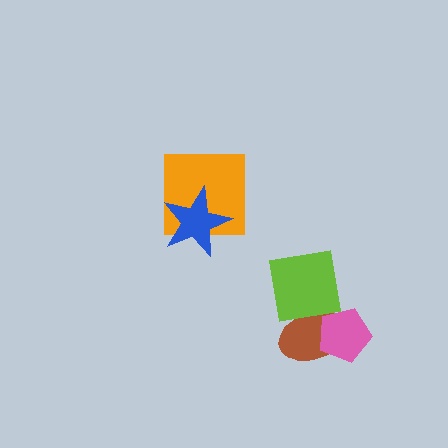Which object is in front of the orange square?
The blue star is in front of the orange square.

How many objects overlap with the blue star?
1 object overlaps with the blue star.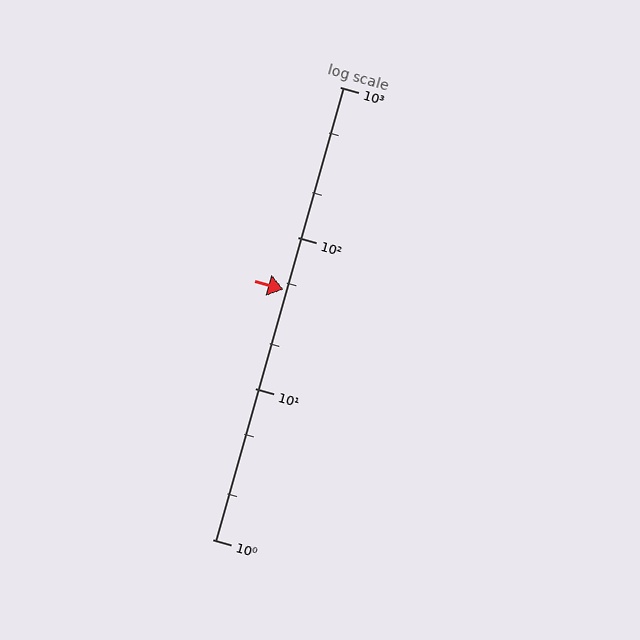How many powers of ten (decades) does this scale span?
The scale spans 3 decades, from 1 to 1000.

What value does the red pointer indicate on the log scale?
The pointer indicates approximately 45.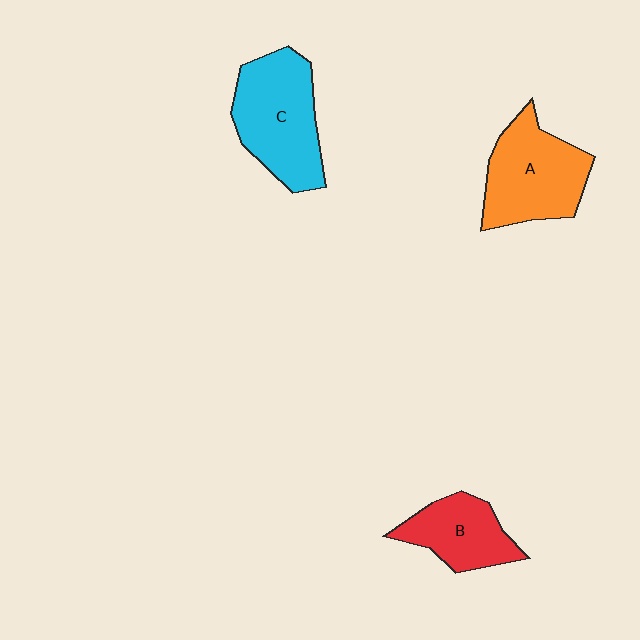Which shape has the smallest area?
Shape B (red).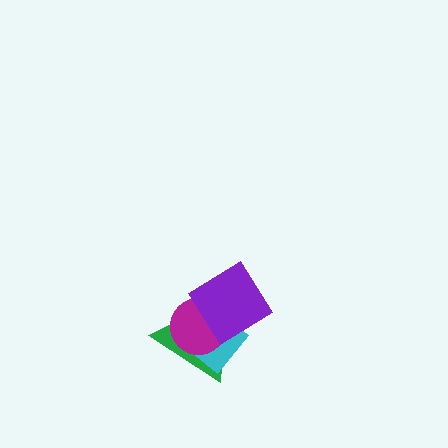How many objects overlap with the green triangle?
3 objects overlap with the green triangle.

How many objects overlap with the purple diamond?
3 objects overlap with the purple diamond.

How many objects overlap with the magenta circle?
3 objects overlap with the magenta circle.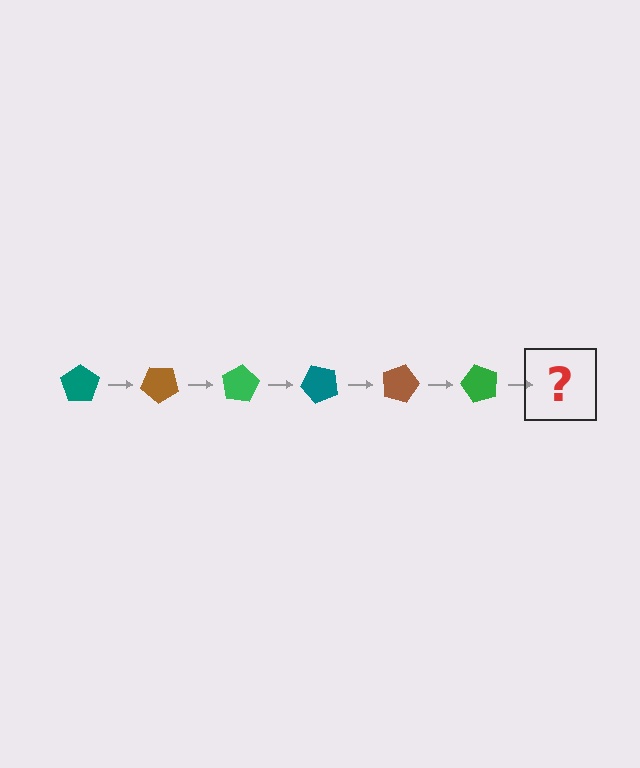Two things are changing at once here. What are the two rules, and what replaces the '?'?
The two rules are that it rotates 40 degrees each step and the color cycles through teal, brown, and green. The '?' should be a teal pentagon, rotated 240 degrees from the start.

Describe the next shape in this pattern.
It should be a teal pentagon, rotated 240 degrees from the start.